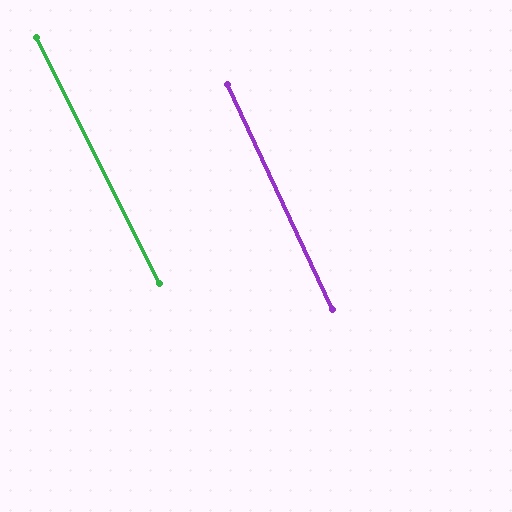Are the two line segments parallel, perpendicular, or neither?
Parallel — their directions differ by only 1.6°.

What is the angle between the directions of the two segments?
Approximately 2 degrees.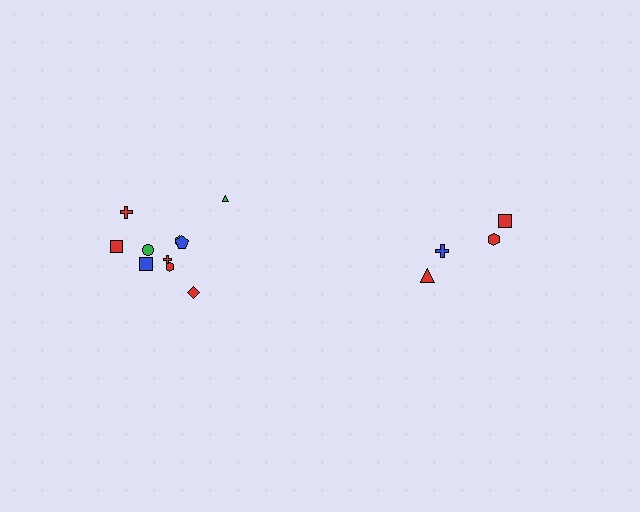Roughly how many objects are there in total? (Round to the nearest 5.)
Roughly 15 objects in total.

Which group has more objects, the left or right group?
The left group.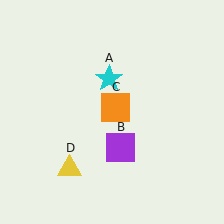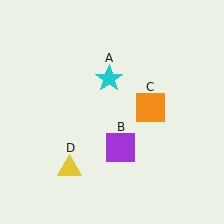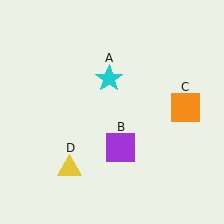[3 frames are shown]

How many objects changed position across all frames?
1 object changed position: orange square (object C).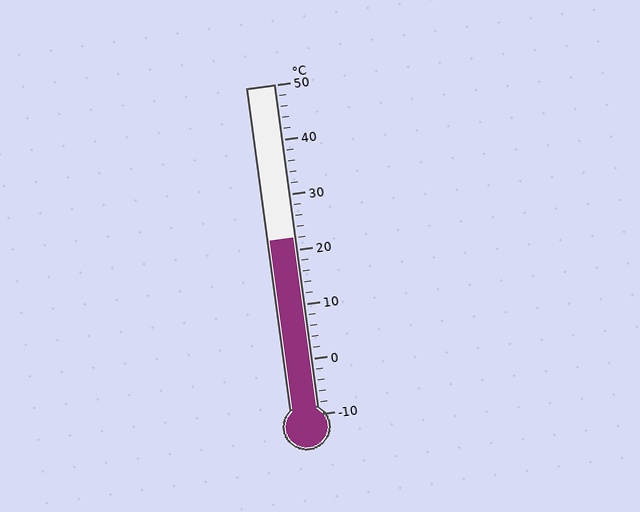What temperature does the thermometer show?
The thermometer shows approximately 22°C.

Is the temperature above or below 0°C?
The temperature is above 0°C.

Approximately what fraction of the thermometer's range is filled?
The thermometer is filled to approximately 55% of its range.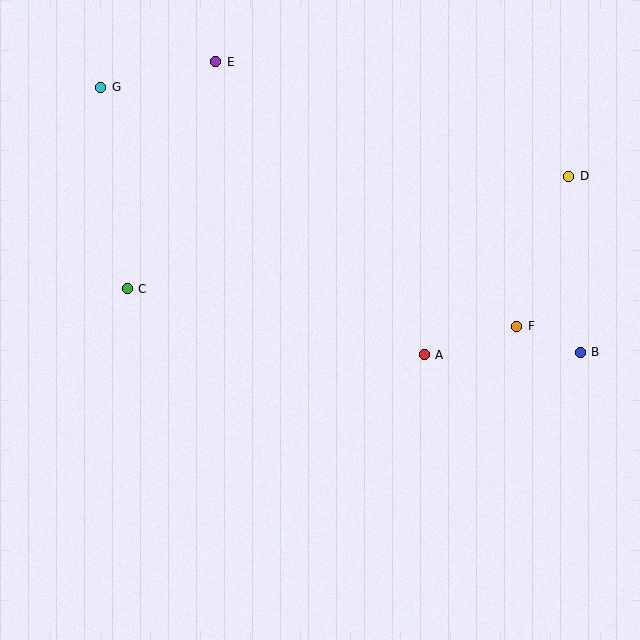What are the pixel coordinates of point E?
Point E is at (216, 62).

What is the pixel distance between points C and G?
The distance between C and G is 203 pixels.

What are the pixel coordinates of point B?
Point B is at (580, 352).